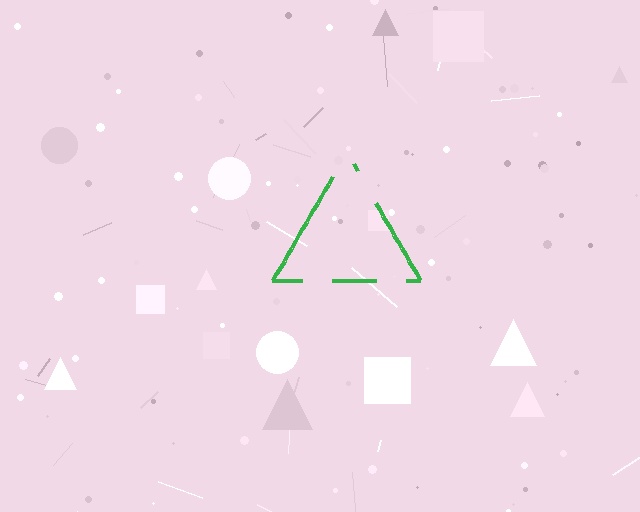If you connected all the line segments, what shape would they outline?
They would outline a triangle.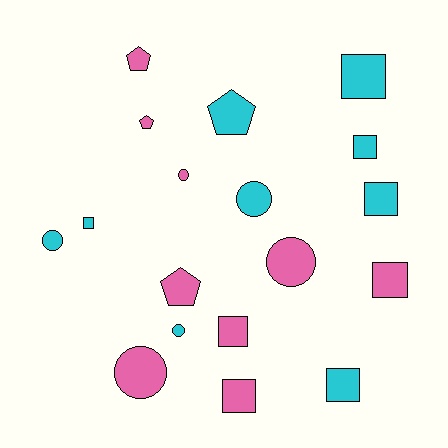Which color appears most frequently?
Cyan, with 9 objects.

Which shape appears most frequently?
Square, with 8 objects.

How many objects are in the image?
There are 18 objects.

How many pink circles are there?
There are 3 pink circles.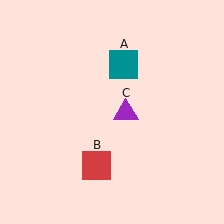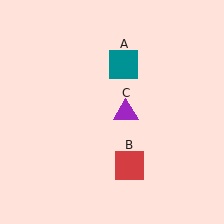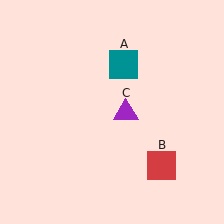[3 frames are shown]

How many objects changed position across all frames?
1 object changed position: red square (object B).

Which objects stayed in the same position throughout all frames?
Teal square (object A) and purple triangle (object C) remained stationary.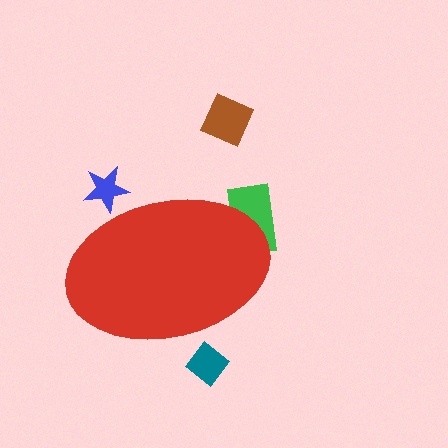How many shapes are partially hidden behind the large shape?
3 shapes are partially hidden.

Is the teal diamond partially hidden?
Yes, the teal diamond is partially hidden behind the red ellipse.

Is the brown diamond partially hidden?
No, the brown diamond is fully visible.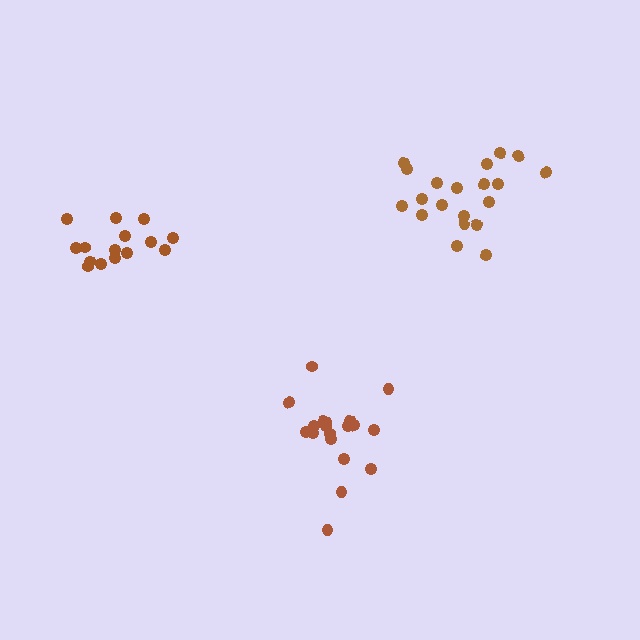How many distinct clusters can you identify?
There are 3 distinct clusters.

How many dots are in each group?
Group 1: 15 dots, Group 2: 20 dots, Group 3: 19 dots (54 total).